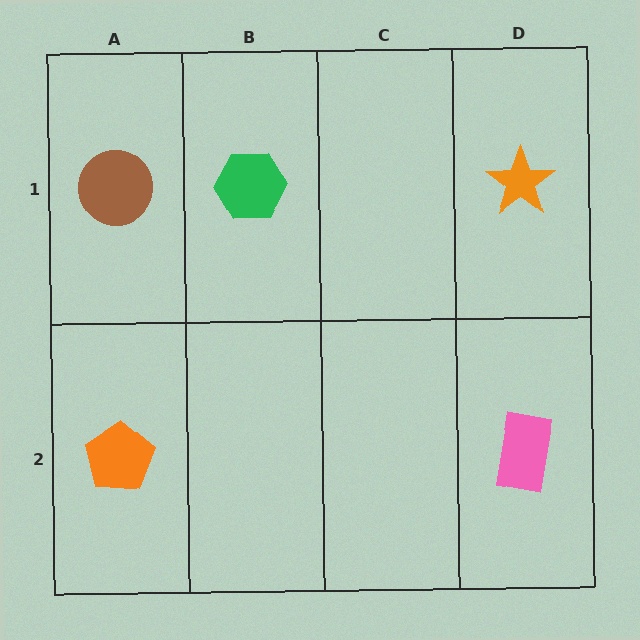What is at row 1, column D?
An orange star.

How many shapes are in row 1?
3 shapes.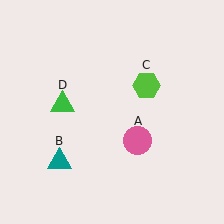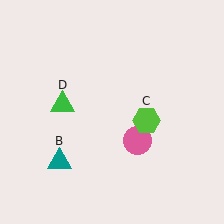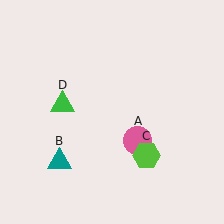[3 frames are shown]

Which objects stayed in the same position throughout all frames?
Pink circle (object A) and teal triangle (object B) and green triangle (object D) remained stationary.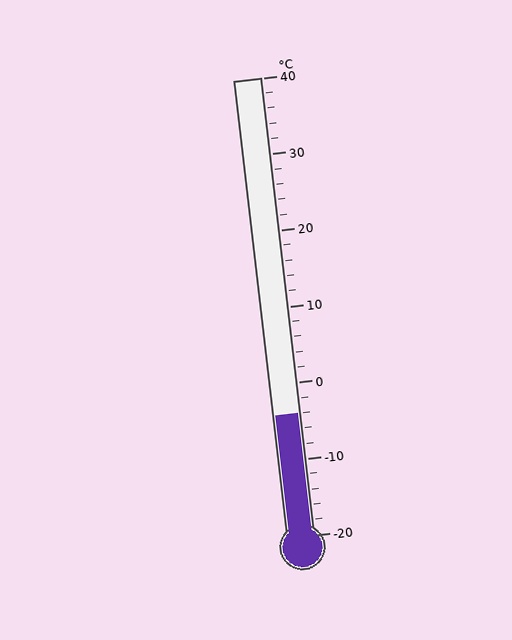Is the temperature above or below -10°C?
The temperature is above -10°C.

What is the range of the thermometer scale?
The thermometer scale ranges from -20°C to 40°C.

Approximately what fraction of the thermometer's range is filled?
The thermometer is filled to approximately 25% of its range.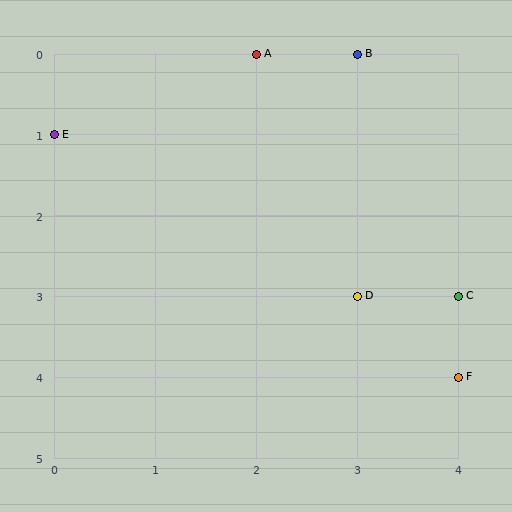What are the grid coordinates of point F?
Point F is at grid coordinates (4, 4).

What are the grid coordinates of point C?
Point C is at grid coordinates (4, 3).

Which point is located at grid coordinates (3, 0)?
Point B is at (3, 0).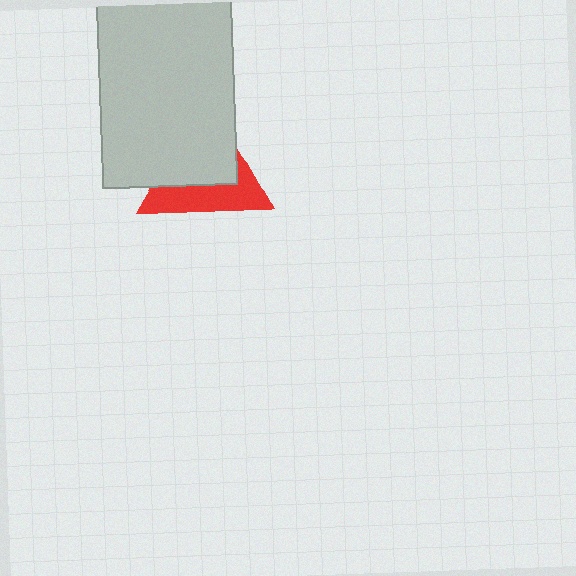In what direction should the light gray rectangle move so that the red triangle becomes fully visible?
The light gray rectangle should move toward the upper-left. That is the shortest direction to clear the overlap and leave the red triangle fully visible.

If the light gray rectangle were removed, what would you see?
You would see the complete red triangle.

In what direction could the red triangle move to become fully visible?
The red triangle could move toward the lower-right. That would shift it out from behind the light gray rectangle entirely.